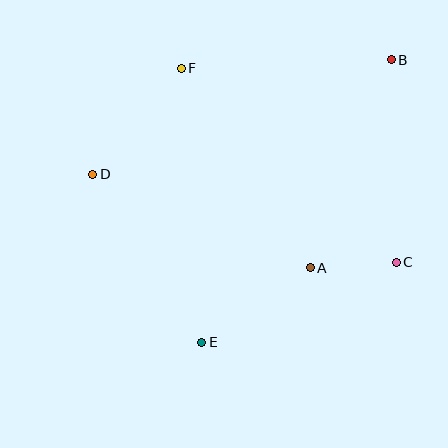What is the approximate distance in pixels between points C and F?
The distance between C and F is approximately 290 pixels.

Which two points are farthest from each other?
Points B and E are farthest from each other.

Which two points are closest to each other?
Points A and C are closest to each other.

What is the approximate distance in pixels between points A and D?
The distance between A and D is approximately 237 pixels.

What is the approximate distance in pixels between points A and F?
The distance between A and F is approximately 238 pixels.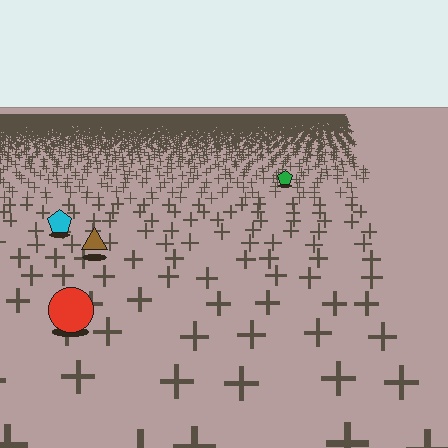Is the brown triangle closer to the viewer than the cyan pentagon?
Yes. The brown triangle is closer — you can tell from the texture gradient: the ground texture is coarser near it.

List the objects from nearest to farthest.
From nearest to farthest: the red circle, the brown triangle, the cyan pentagon, the green pentagon.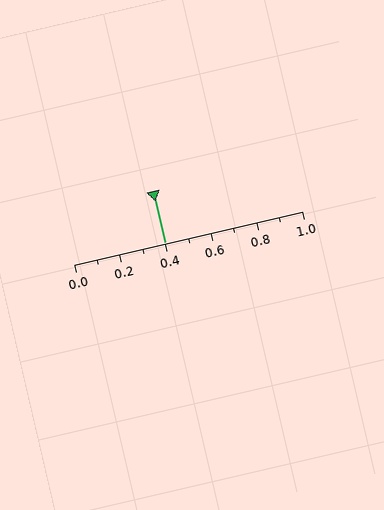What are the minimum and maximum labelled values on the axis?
The axis runs from 0.0 to 1.0.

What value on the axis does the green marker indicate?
The marker indicates approximately 0.4.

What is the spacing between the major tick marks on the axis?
The major ticks are spaced 0.2 apart.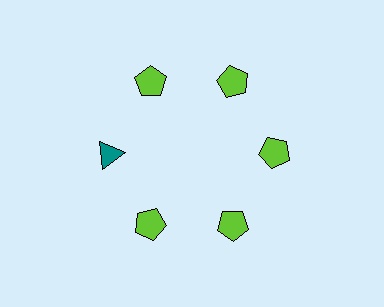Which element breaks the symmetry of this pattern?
The teal triangle at roughly the 9 o'clock position breaks the symmetry. All other shapes are lime pentagons.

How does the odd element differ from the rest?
It differs in both color (teal instead of lime) and shape (triangle instead of pentagon).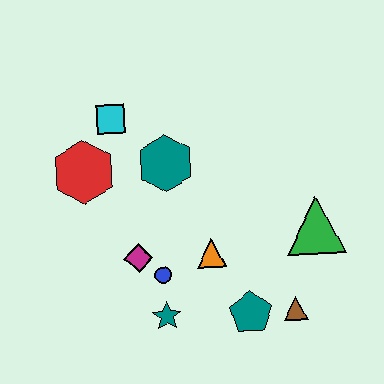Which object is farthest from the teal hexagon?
The brown triangle is farthest from the teal hexagon.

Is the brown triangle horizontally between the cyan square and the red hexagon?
No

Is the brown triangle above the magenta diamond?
No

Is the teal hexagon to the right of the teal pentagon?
No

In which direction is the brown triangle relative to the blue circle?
The brown triangle is to the right of the blue circle.